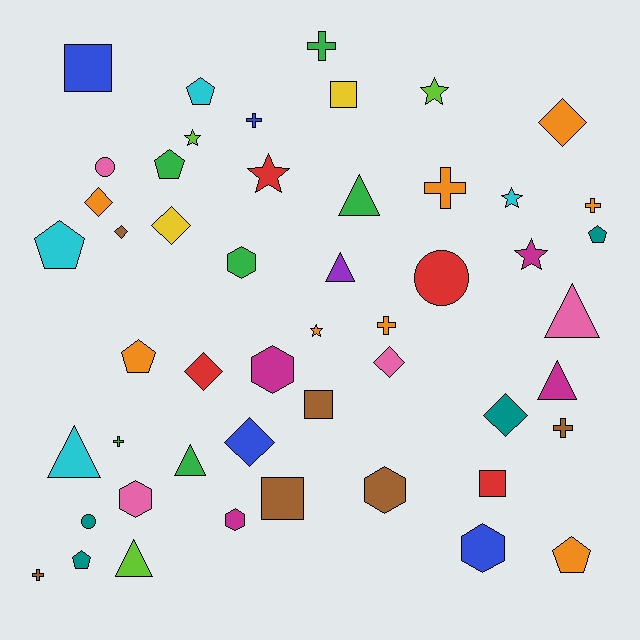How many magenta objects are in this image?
There are 4 magenta objects.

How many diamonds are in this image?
There are 8 diamonds.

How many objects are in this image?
There are 50 objects.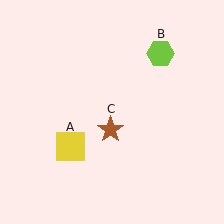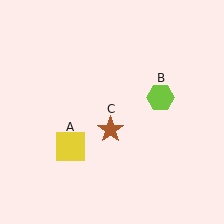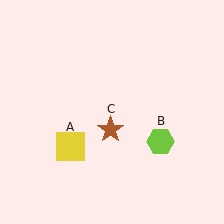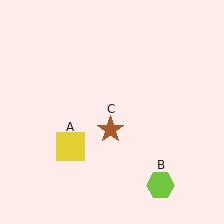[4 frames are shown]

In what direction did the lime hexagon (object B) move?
The lime hexagon (object B) moved down.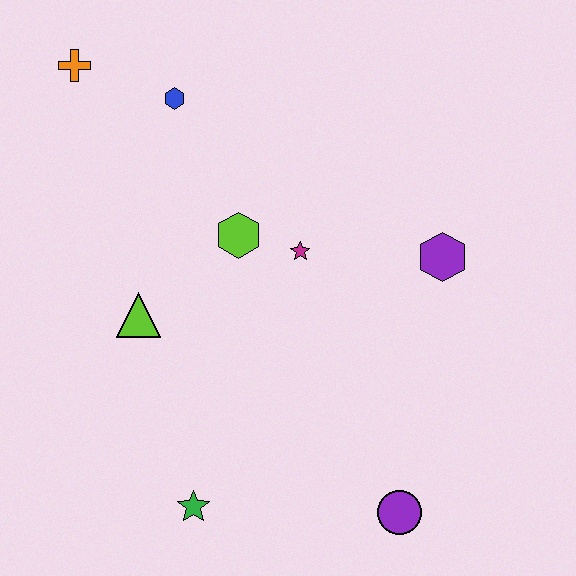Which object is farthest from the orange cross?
The purple circle is farthest from the orange cross.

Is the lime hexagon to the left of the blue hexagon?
No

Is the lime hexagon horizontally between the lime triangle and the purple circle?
Yes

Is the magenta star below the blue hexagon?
Yes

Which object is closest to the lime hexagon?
The magenta star is closest to the lime hexagon.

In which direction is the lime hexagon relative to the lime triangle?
The lime hexagon is to the right of the lime triangle.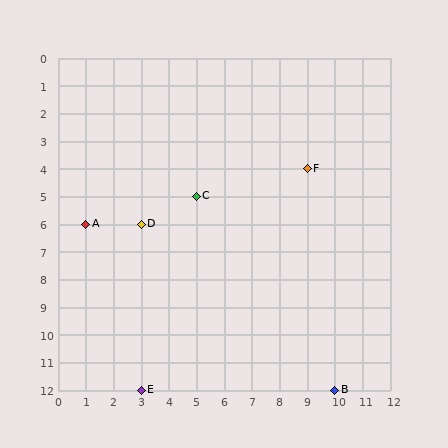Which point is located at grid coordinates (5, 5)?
Point C is at (5, 5).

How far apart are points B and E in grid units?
Points B and E are 7 columns apart.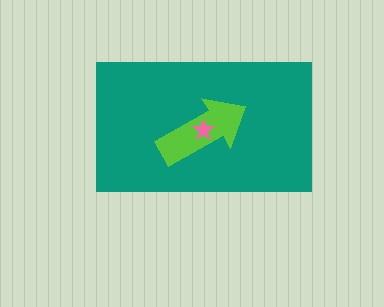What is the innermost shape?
The pink star.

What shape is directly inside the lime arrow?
The pink star.